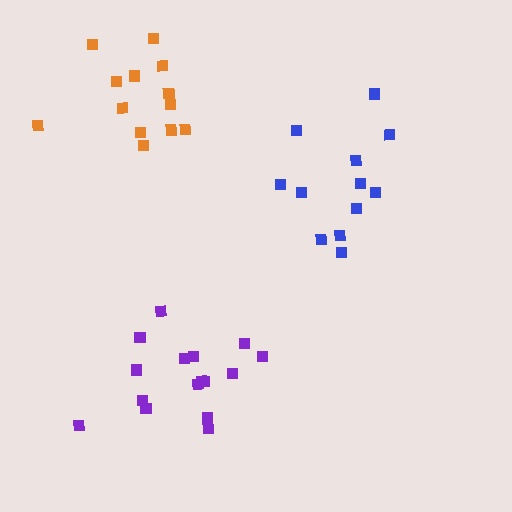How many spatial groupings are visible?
There are 3 spatial groupings.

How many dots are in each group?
Group 1: 16 dots, Group 2: 13 dots, Group 3: 12 dots (41 total).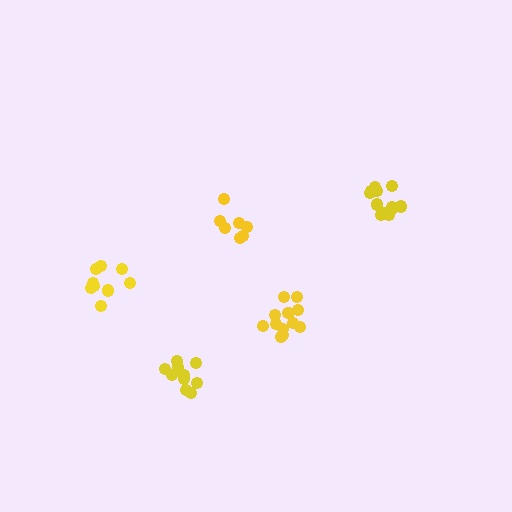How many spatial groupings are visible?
There are 5 spatial groupings.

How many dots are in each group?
Group 1: 12 dots, Group 2: 10 dots, Group 3: 10 dots, Group 4: 12 dots, Group 5: 7 dots (51 total).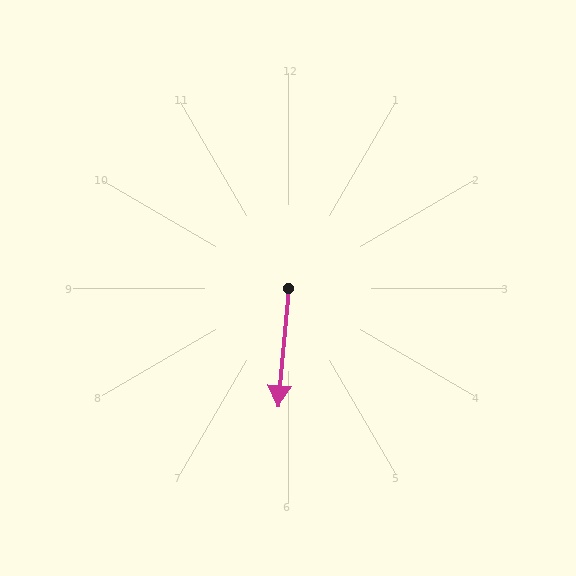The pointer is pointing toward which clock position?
Roughly 6 o'clock.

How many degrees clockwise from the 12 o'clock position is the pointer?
Approximately 185 degrees.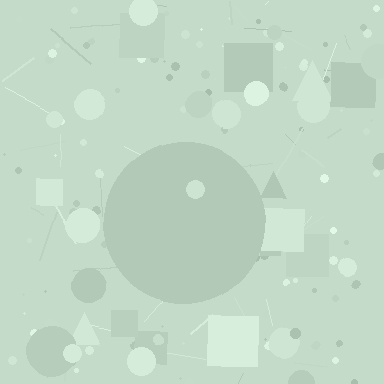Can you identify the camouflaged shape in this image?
The camouflaged shape is a circle.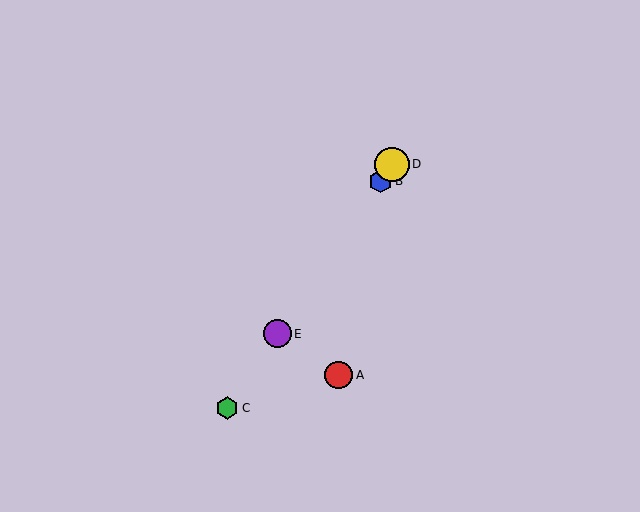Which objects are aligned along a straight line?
Objects B, C, D, E are aligned along a straight line.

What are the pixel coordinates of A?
Object A is at (339, 375).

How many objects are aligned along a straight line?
4 objects (B, C, D, E) are aligned along a straight line.